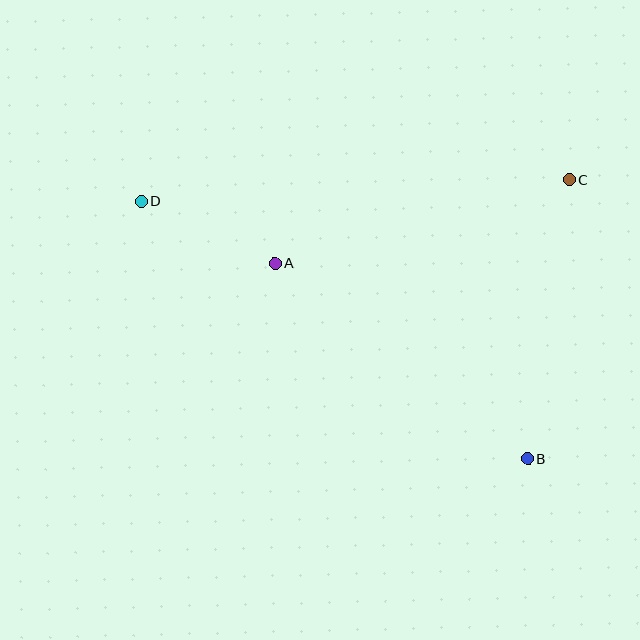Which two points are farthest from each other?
Points B and D are farthest from each other.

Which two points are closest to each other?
Points A and D are closest to each other.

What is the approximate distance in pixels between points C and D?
The distance between C and D is approximately 428 pixels.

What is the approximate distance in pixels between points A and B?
The distance between A and B is approximately 320 pixels.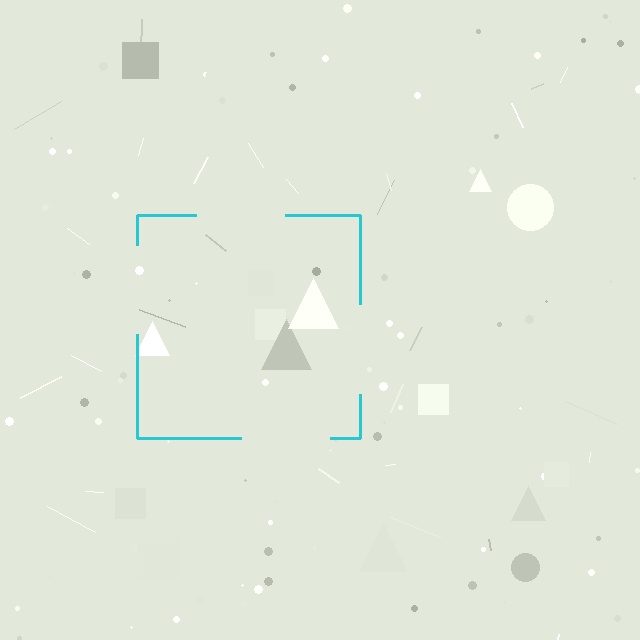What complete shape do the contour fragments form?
The contour fragments form a square.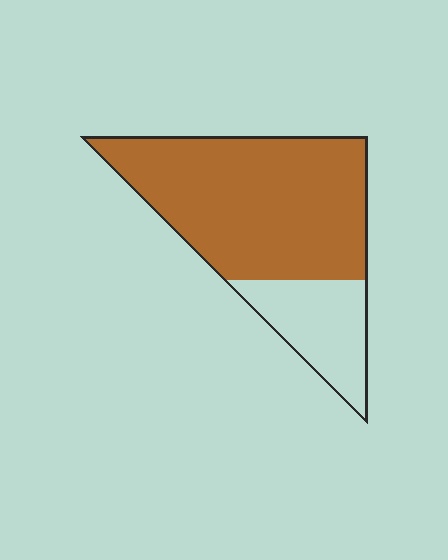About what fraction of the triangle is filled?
About three quarters (3/4).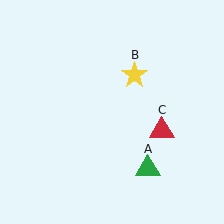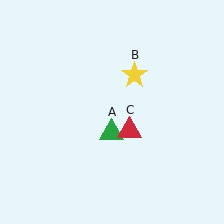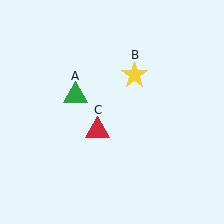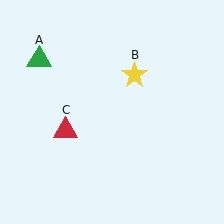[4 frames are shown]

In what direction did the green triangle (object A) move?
The green triangle (object A) moved up and to the left.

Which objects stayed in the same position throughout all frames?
Yellow star (object B) remained stationary.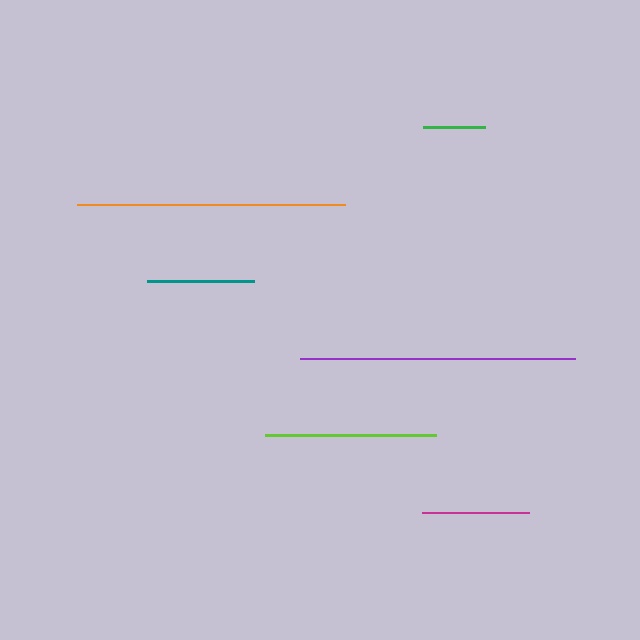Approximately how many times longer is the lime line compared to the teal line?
The lime line is approximately 1.6 times the length of the teal line.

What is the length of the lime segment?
The lime segment is approximately 171 pixels long.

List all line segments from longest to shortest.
From longest to shortest: purple, orange, lime, magenta, teal, green.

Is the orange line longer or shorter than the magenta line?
The orange line is longer than the magenta line.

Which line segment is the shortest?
The green line is the shortest at approximately 62 pixels.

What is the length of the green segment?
The green segment is approximately 62 pixels long.